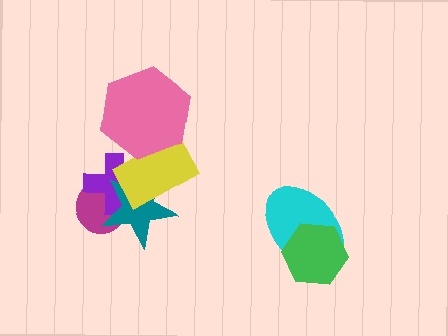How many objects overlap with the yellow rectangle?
3 objects overlap with the yellow rectangle.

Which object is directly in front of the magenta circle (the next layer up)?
The purple cross is directly in front of the magenta circle.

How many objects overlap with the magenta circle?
2 objects overlap with the magenta circle.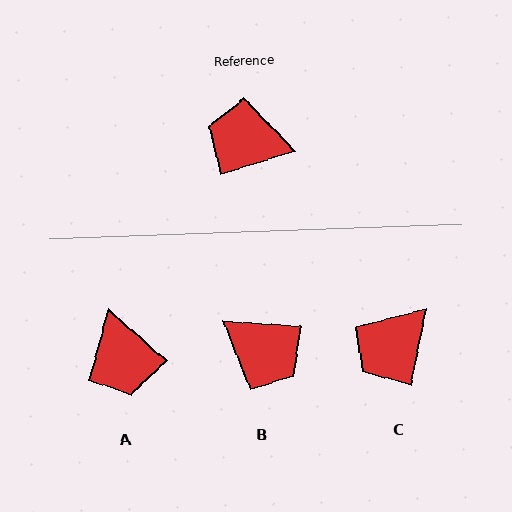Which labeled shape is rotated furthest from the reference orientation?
B, about 158 degrees away.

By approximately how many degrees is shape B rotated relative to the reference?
Approximately 158 degrees counter-clockwise.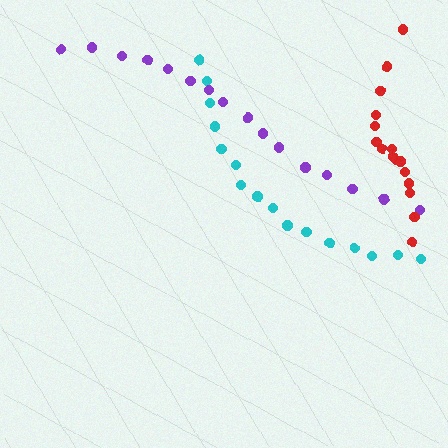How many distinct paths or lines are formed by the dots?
There are 3 distinct paths.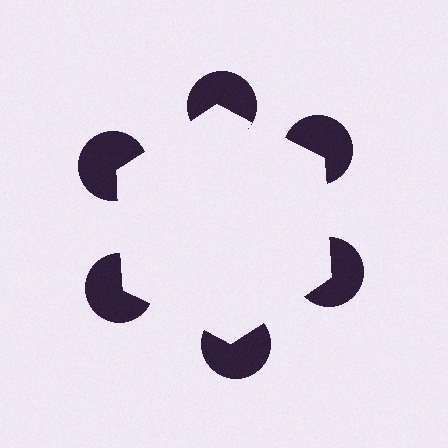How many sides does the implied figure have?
6 sides.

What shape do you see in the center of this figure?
An illusory hexagon — its edges are inferred from the aligned wedge cuts in the pac-man discs, not physically drawn.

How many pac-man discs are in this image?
There are 6 — one at each vertex of the illusory hexagon.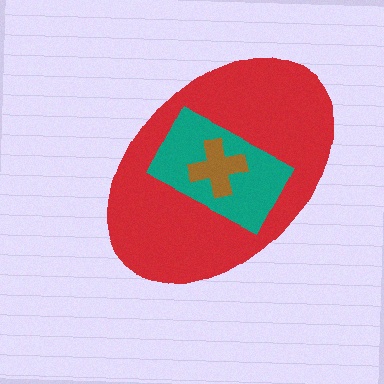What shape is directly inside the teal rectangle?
The brown cross.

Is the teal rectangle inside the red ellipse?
Yes.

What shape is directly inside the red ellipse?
The teal rectangle.